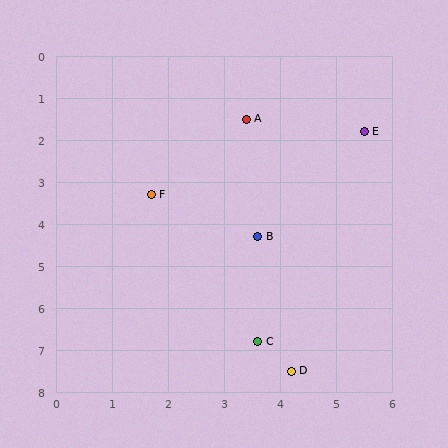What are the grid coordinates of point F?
Point F is at approximately (1.7, 3.3).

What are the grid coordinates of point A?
Point A is at approximately (3.4, 1.5).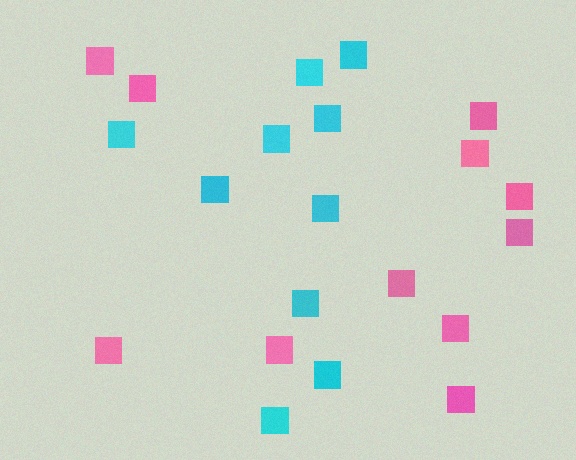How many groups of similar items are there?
There are 2 groups: one group of pink squares (11) and one group of cyan squares (10).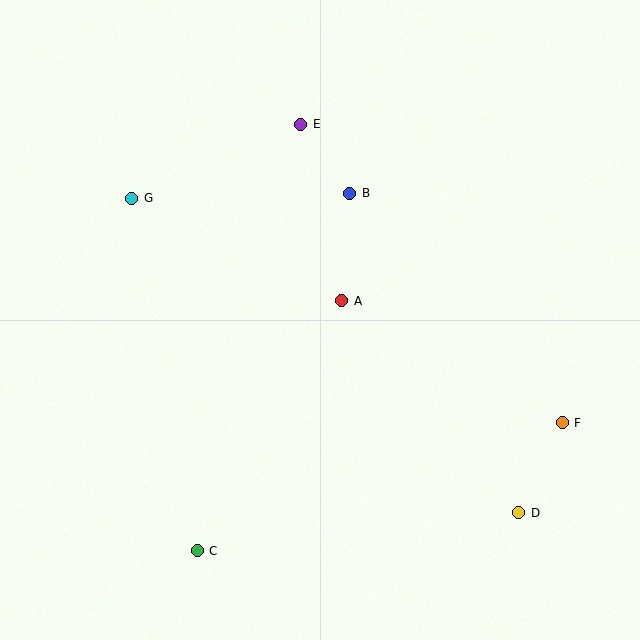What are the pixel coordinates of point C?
Point C is at (197, 551).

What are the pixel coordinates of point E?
Point E is at (301, 124).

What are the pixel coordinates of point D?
Point D is at (519, 513).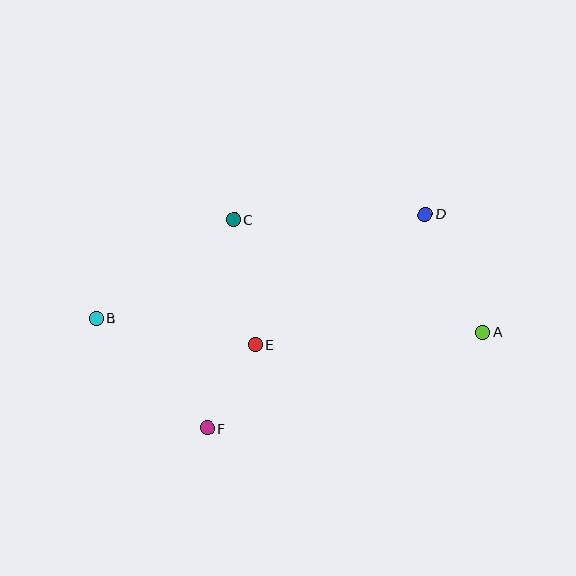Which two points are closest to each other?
Points E and F are closest to each other.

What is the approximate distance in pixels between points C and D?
The distance between C and D is approximately 192 pixels.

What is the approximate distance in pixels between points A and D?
The distance between A and D is approximately 132 pixels.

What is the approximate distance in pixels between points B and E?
The distance between B and E is approximately 160 pixels.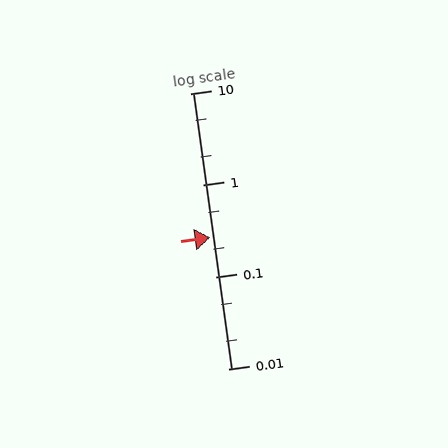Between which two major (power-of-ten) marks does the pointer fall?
The pointer is between 0.1 and 1.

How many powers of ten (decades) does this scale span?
The scale spans 3 decades, from 0.01 to 10.